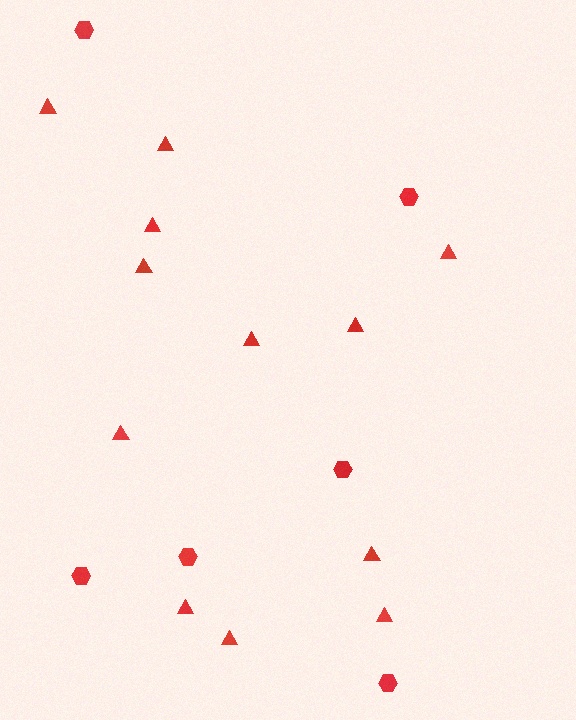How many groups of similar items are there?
There are 2 groups: one group of triangles (12) and one group of hexagons (6).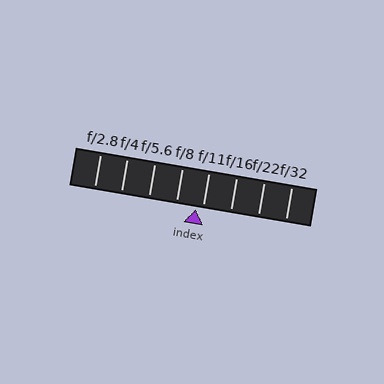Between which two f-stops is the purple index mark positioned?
The index mark is between f/8 and f/11.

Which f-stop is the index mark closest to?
The index mark is closest to f/11.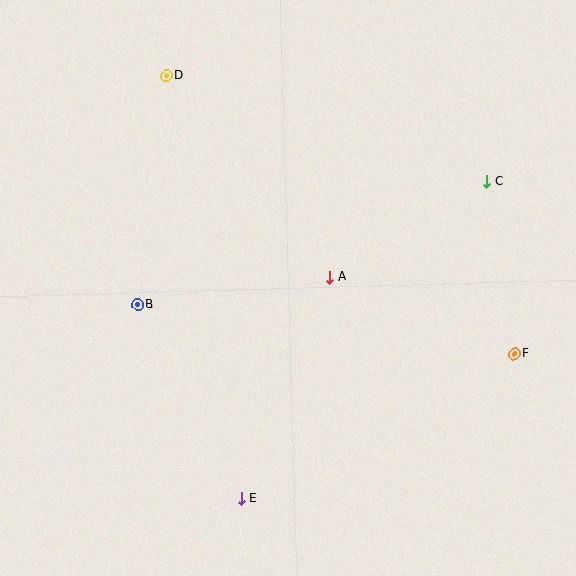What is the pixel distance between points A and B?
The distance between A and B is 193 pixels.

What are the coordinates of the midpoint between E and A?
The midpoint between E and A is at (285, 388).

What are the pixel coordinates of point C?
Point C is at (487, 181).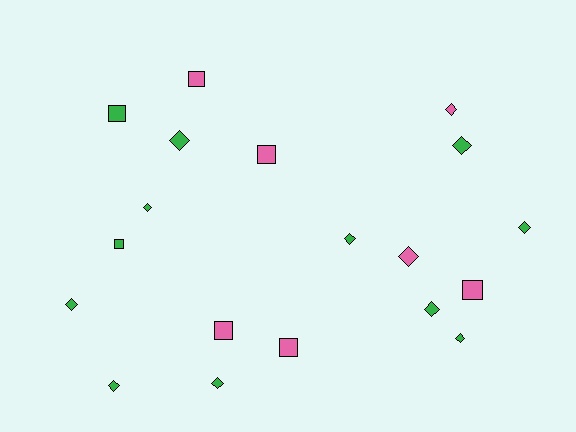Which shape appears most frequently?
Diamond, with 12 objects.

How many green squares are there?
There are 2 green squares.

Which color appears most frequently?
Green, with 12 objects.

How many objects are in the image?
There are 19 objects.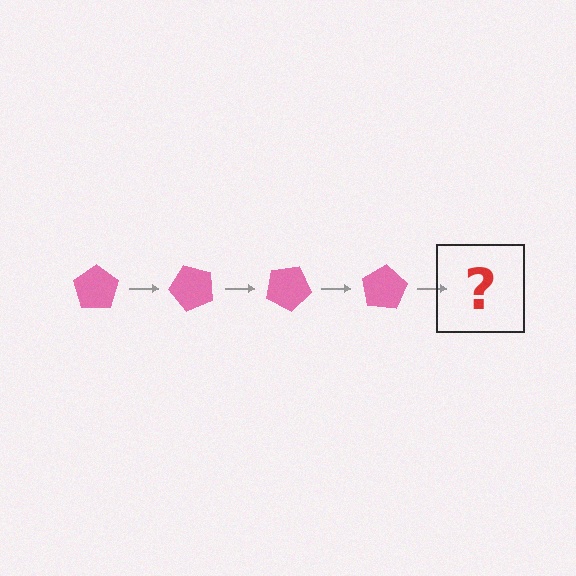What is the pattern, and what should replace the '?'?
The pattern is that the pentagon rotates 50 degrees each step. The '?' should be a pink pentagon rotated 200 degrees.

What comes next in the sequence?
The next element should be a pink pentagon rotated 200 degrees.